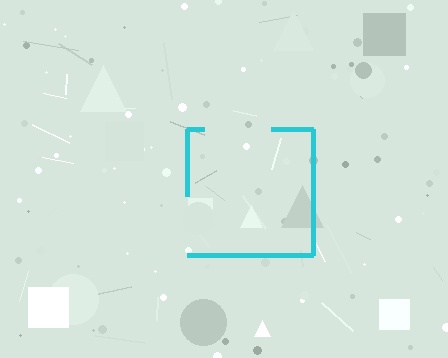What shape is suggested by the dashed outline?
The dashed outline suggests a square.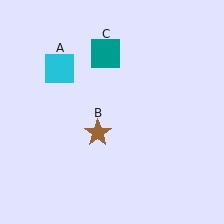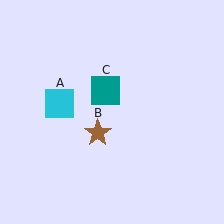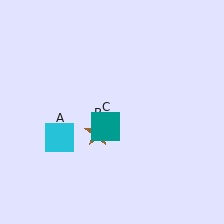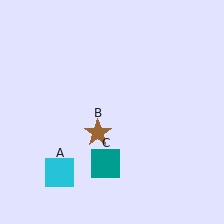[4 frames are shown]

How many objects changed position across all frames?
2 objects changed position: cyan square (object A), teal square (object C).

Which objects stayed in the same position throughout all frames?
Brown star (object B) remained stationary.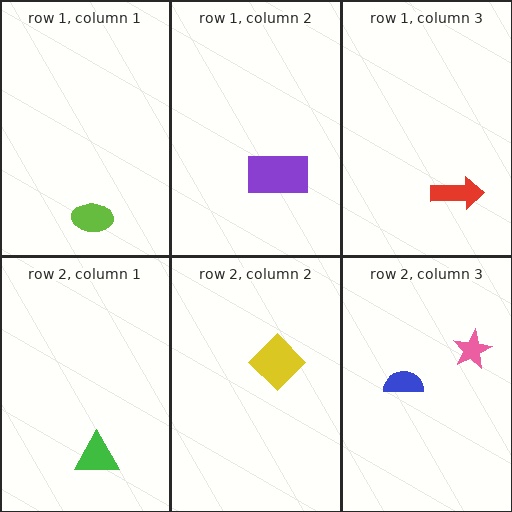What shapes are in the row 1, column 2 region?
The purple rectangle.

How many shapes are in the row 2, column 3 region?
2.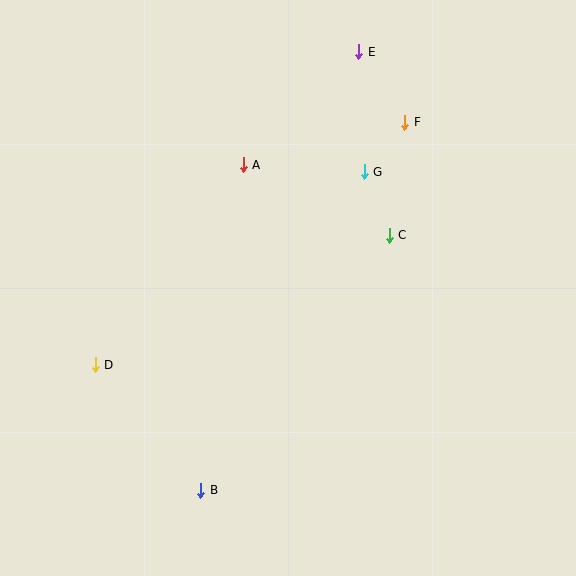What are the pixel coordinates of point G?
Point G is at (364, 172).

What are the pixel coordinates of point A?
Point A is at (243, 165).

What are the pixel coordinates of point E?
Point E is at (359, 52).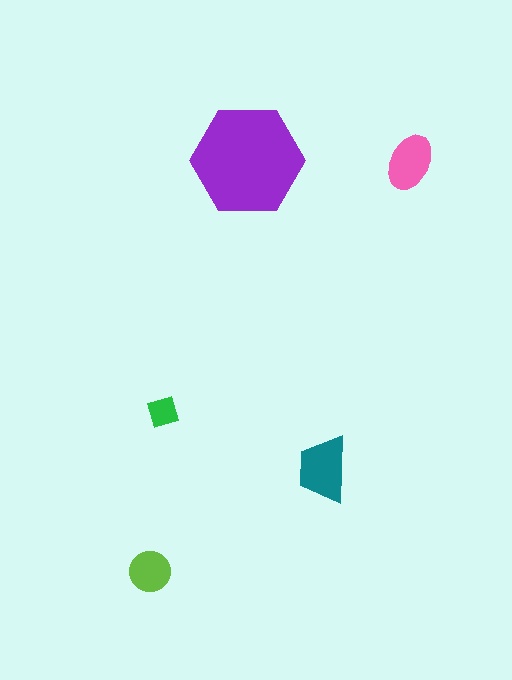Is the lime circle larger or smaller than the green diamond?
Larger.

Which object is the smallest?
The green diamond.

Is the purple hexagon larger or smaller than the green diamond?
Larger.